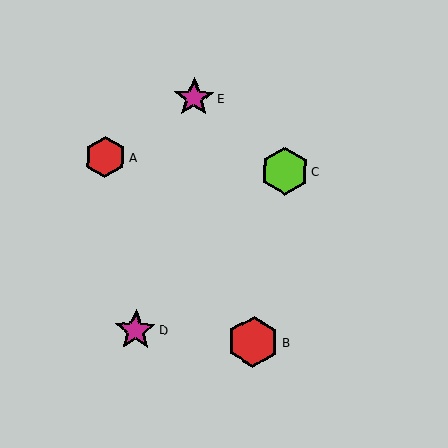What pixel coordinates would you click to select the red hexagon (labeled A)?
Click at (105, 157) to select the red hexagon A.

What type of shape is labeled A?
Shape A is a red hexagon.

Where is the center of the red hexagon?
The center of the red hexagon is at (105, 157).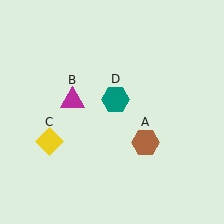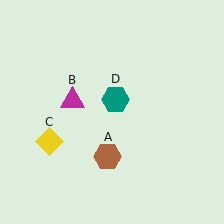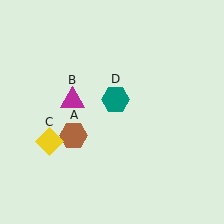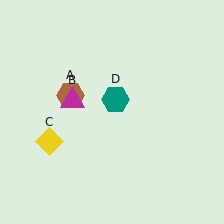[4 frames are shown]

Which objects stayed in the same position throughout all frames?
Magenta triangle (object B) and yellow diamond (object C) and teal hexagon (object D) remained stationary.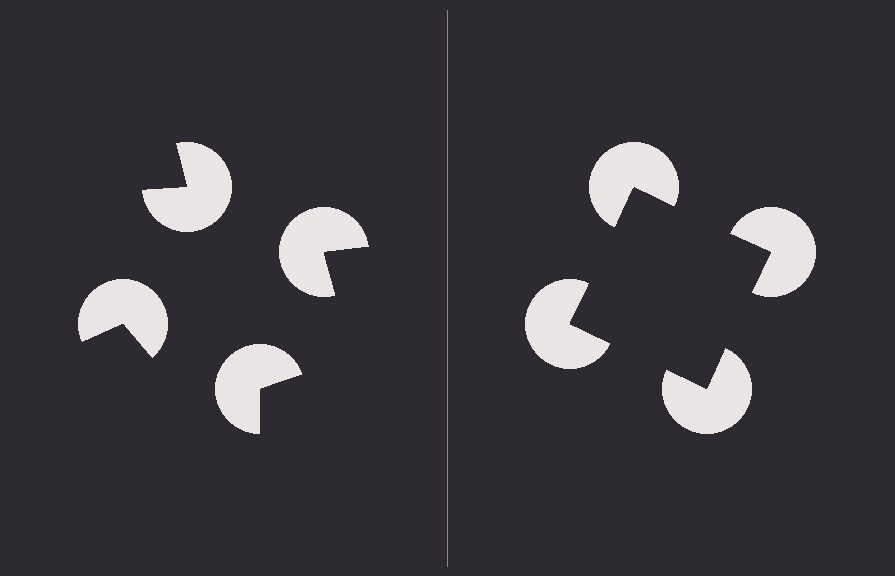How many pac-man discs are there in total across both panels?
8 — 4 on each side.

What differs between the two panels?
The pac-man discs are positioned identically on both sides; only the wedge orientations differ. On the right they align to a square; on the left they are misaligned.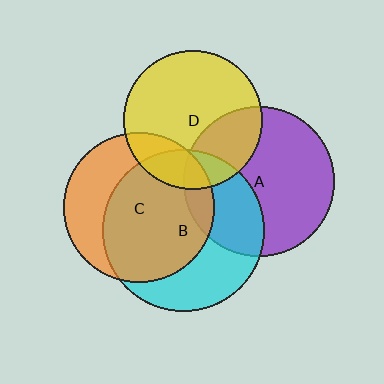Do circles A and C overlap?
Yes.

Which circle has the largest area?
Circle B (cyan).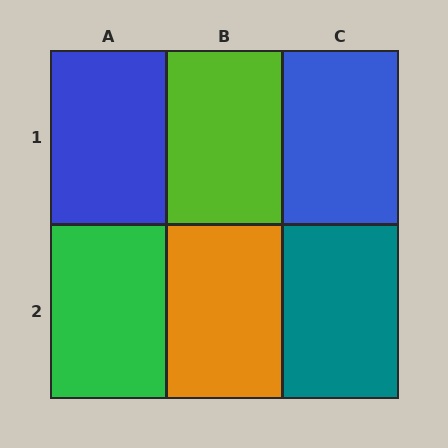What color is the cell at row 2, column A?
Green.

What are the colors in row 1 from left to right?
Blue, lime, blue.